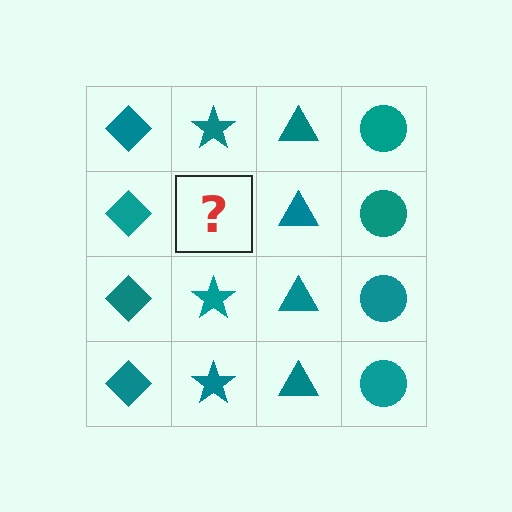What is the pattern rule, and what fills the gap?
The rule is that each column has a consistent shape. The gap should be filled with a teal star.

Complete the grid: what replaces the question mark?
The question mark should be replaced with a teal star.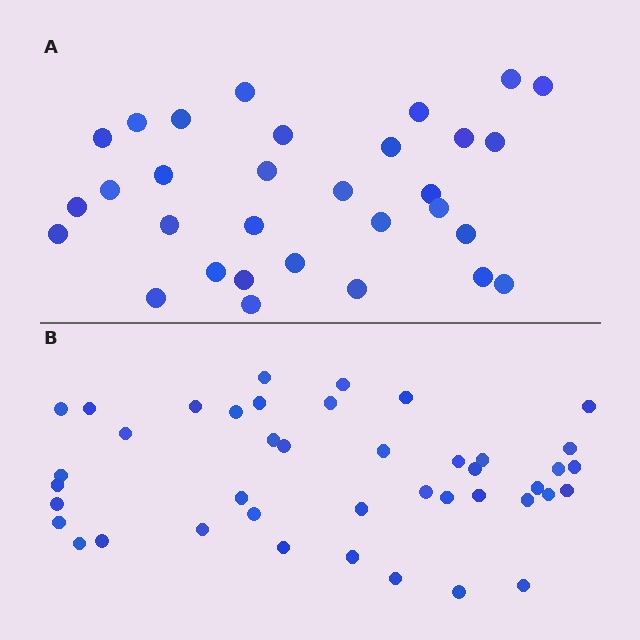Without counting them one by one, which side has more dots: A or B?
Region B (the bottom region) has more dots.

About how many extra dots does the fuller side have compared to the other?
Region B has roughly 12 or so more dots than region A.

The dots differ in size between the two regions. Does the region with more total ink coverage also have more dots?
No. Region A has more total ink coverage because its dots are larger, but region B actually contains more individual dots. Total area can be misleading — the number of items is what matters here.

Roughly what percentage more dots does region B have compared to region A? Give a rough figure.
About 35% more.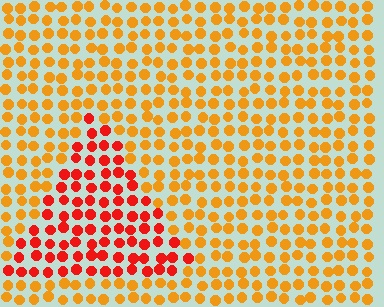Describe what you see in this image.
The image is filled with small orange elements in a uniform arrangement. A triangle-shaped region is visible where the elements are tinted to a slightly different hue, forming a subtle color boundary.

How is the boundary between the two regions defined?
The boundary is defined purely by a slight shift in hue (about 36 degrees). Spacing, size, and orientation are identical on both sides.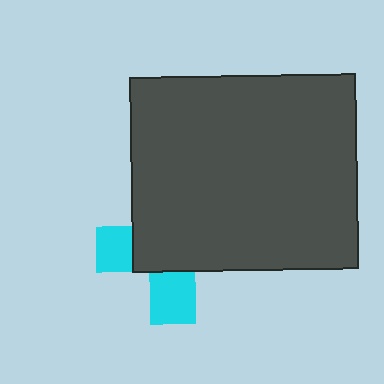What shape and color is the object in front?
The object in front is a dark gray rectangle.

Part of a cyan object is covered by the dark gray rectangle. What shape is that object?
It is a cross.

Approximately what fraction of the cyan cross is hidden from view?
Roughly 66% of the cyan cross is hidden behind the dark gray rectangle.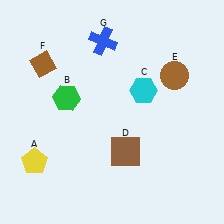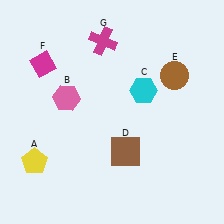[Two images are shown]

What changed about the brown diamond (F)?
In Image 1, F is brown. In Image 2, it changed to magenta.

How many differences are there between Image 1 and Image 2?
There are 3 differences between the two images.